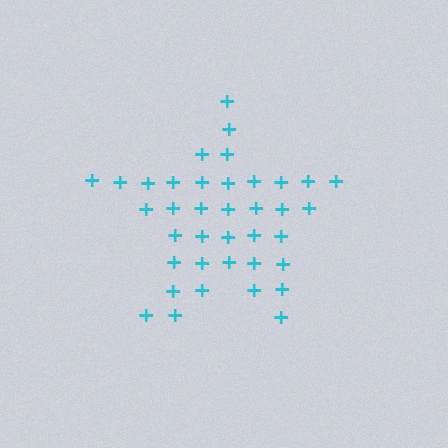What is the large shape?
The large shape is a star.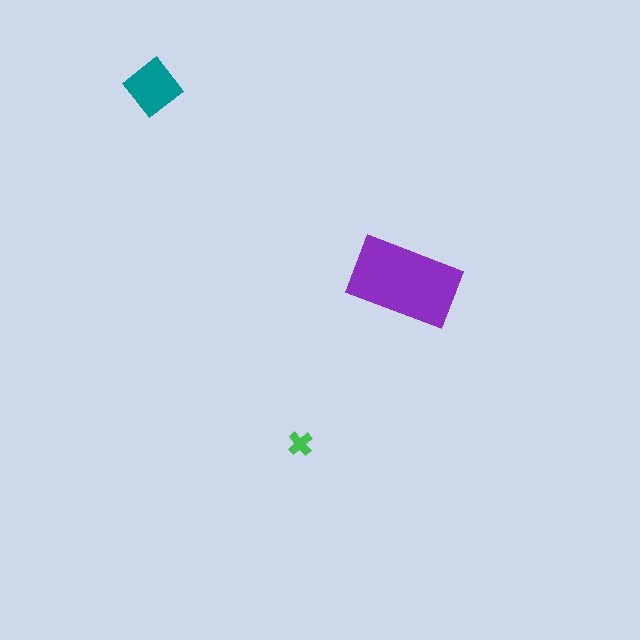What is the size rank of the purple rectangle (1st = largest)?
1st.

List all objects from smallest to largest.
The green cross, the teal diamond, the purple rectangle.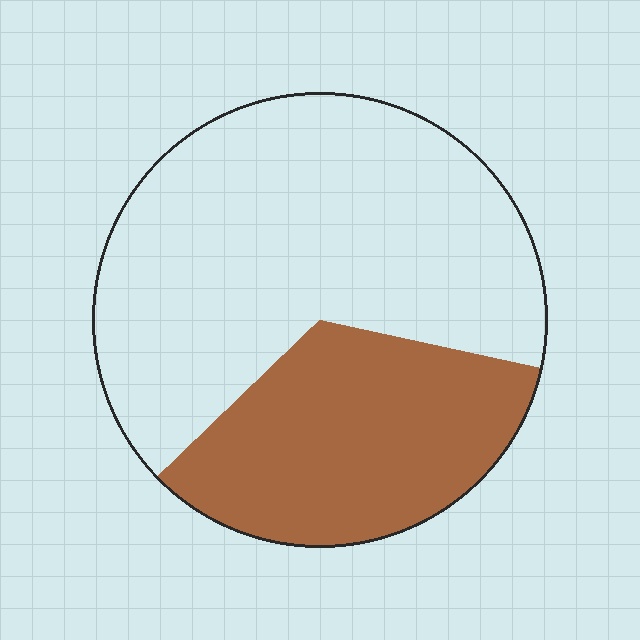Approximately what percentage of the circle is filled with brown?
Approximately 35%.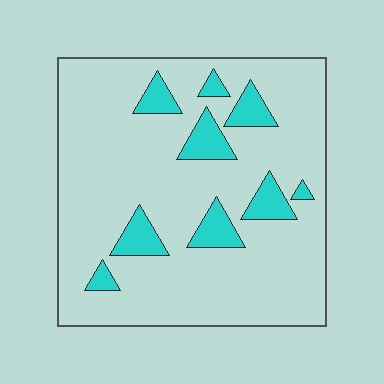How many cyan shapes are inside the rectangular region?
9.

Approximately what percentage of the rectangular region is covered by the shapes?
Approximately 15%.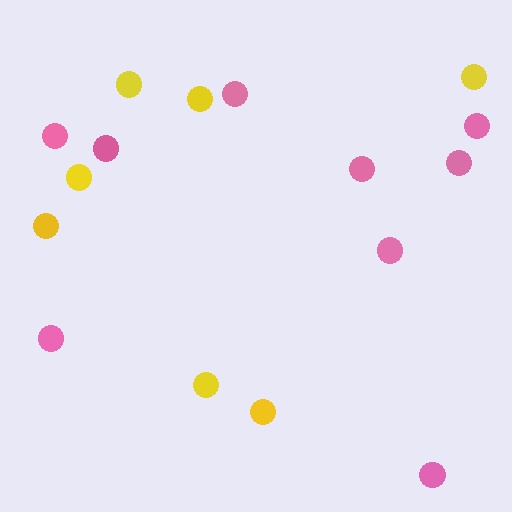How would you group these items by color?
There are 2 groups: one group of pink circles (9) and one group of yellow circles (7).